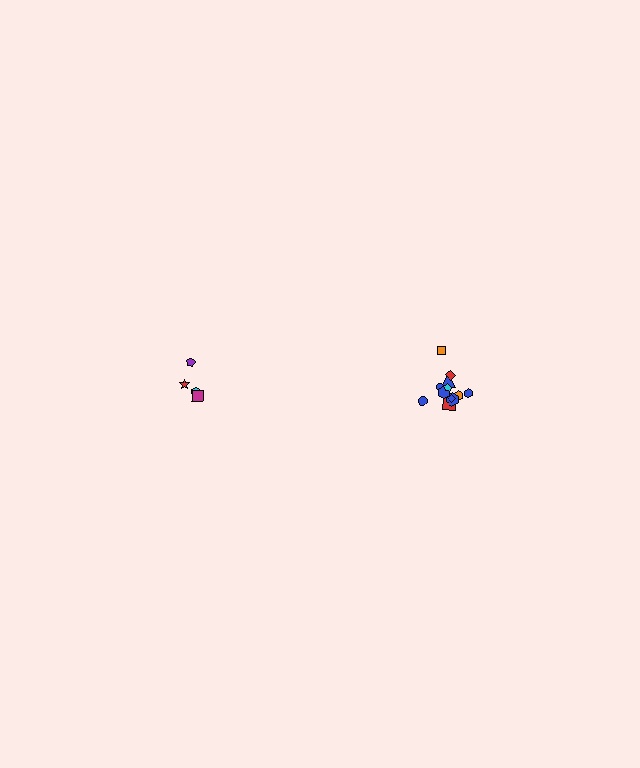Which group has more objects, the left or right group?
The right group.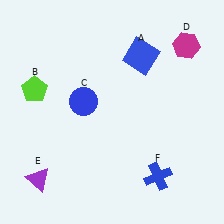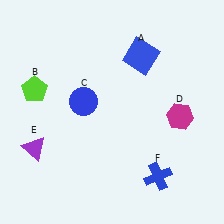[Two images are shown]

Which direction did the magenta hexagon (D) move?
The magenta hexagon (D) moved down.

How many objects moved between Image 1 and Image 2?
2 objects moved between the two images.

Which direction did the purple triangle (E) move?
The purple triangle (E) moved up.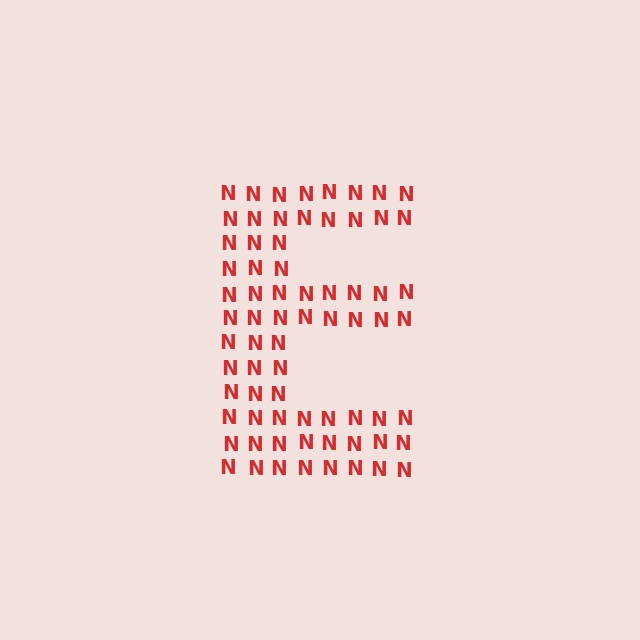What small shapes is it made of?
It is made of small letter N's.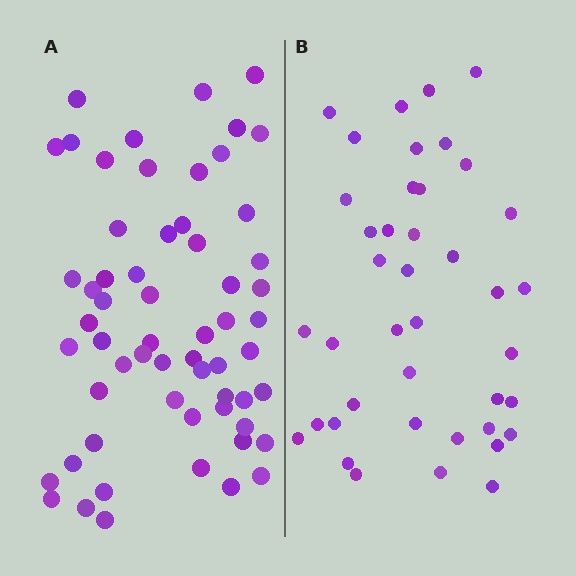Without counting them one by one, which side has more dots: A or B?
Region A (the left region) has more dots.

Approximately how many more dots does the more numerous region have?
Region A has approximately 20 more dots than region B.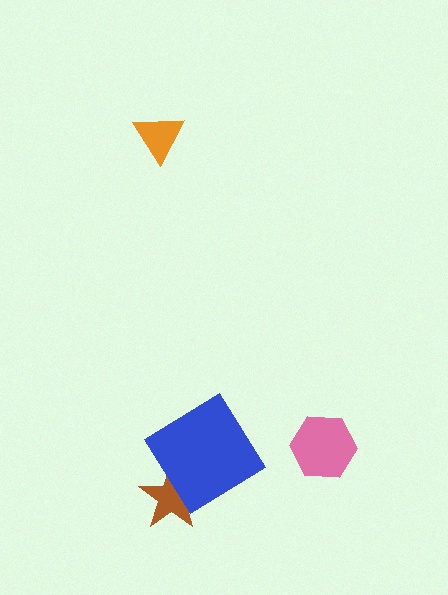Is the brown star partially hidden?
Yes, it is partially covered by another shape.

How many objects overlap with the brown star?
1 object overlaps with the brown star.